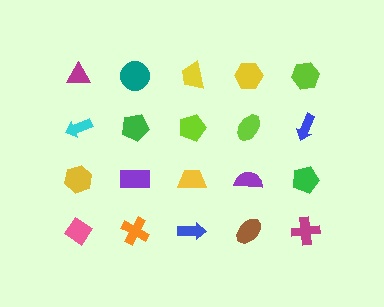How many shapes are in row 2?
5 shapes.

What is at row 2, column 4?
A lime ellipse.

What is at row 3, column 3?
A yellow trapezoid.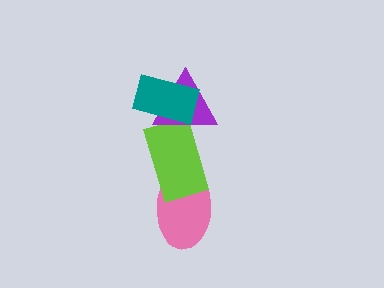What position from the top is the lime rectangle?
The lime rectangle is 3rd from the top.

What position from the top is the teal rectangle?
The teal rectangle is 1st from the top.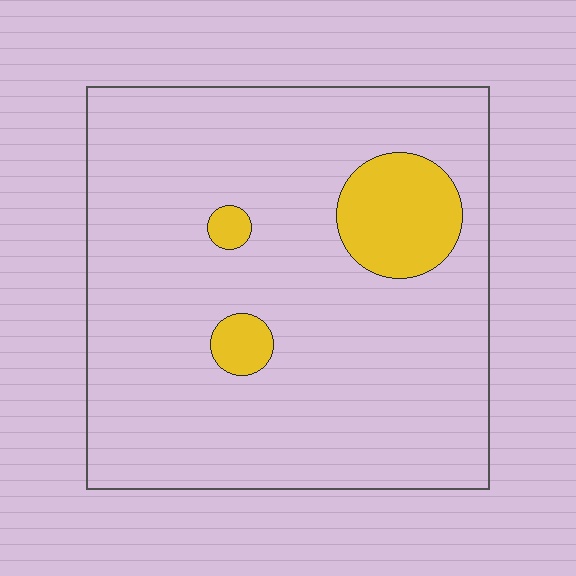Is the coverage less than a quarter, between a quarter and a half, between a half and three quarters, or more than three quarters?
Less than a quarter.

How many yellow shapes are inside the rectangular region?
3.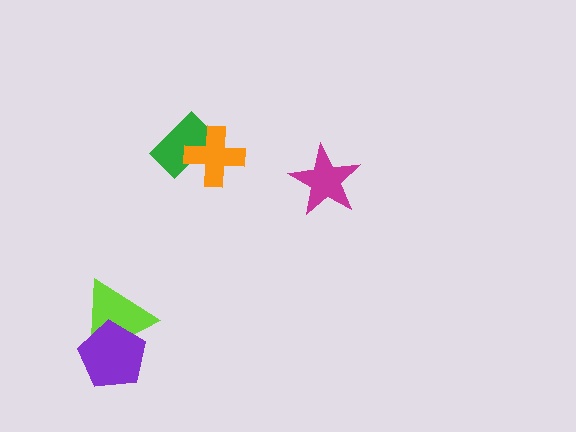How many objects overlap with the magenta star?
0 objects overlap with the magenta star.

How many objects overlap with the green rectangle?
1 object overlaps with the green rectangle.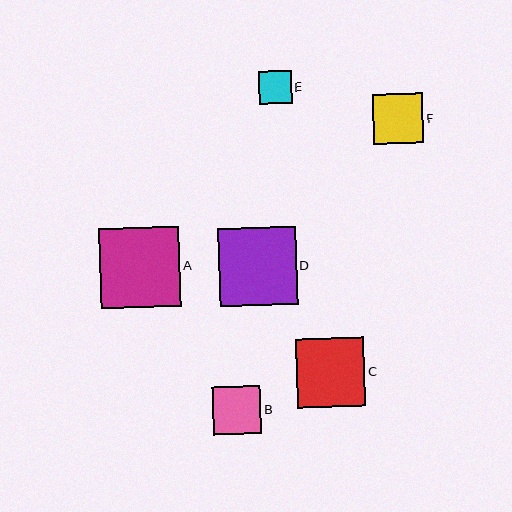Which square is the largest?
Square A is the largest with a size of approximately 80 pixels.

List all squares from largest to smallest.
From largest to smallest: A, D, C, F, B, E.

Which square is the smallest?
Square E is the smallest with a size of approximately 33 pixels.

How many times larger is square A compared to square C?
Square A is approximately 1.2 times the size of square C.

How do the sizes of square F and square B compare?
Square F and square B are approximately the same size.